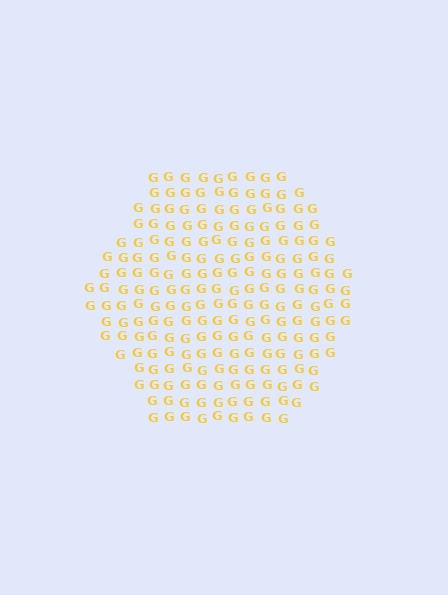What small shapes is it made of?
It is made of small letter G's.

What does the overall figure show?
The overall figure shows a hexagon.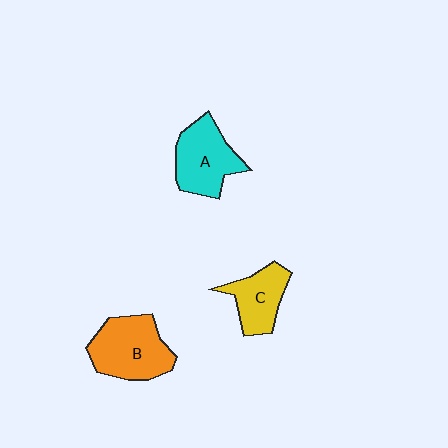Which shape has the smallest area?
Shape C (yellow).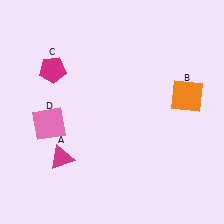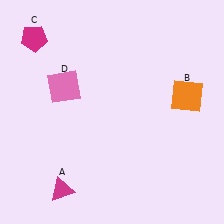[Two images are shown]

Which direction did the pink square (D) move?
The pink square (D) moved up.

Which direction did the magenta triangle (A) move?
The magenta triangle (A) moved down.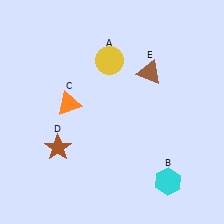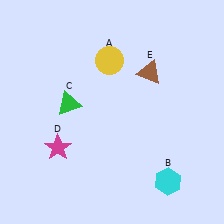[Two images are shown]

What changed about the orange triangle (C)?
In Image 1, C is orange. In Image 2, it changed to green.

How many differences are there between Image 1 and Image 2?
There are 2 differences between the two images.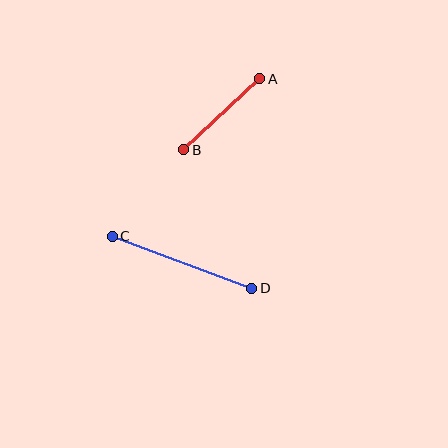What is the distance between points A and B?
The distance is approximately 104 pixels.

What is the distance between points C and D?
The distance is approximately 149 pixels.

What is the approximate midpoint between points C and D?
The midpoint is at approximately (182, 262) pixels.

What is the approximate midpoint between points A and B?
The midpoint is at approximately (222, 114) pixels.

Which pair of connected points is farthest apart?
Points C and D are farthest apart.